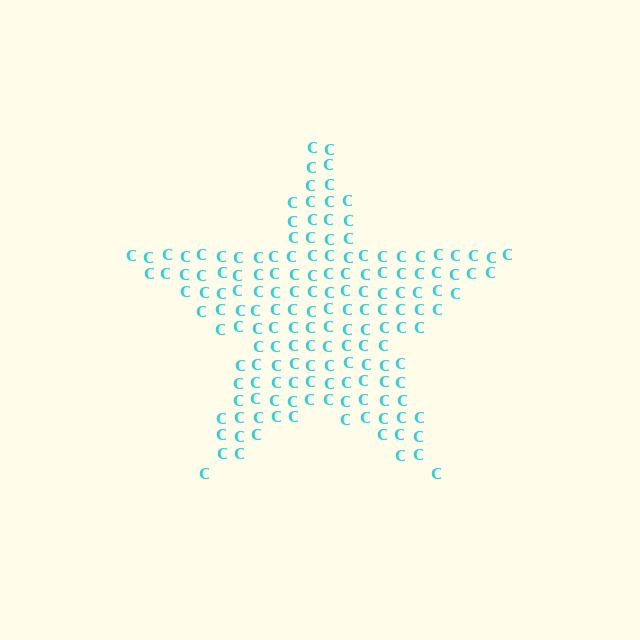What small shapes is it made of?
It is made of small letter C's.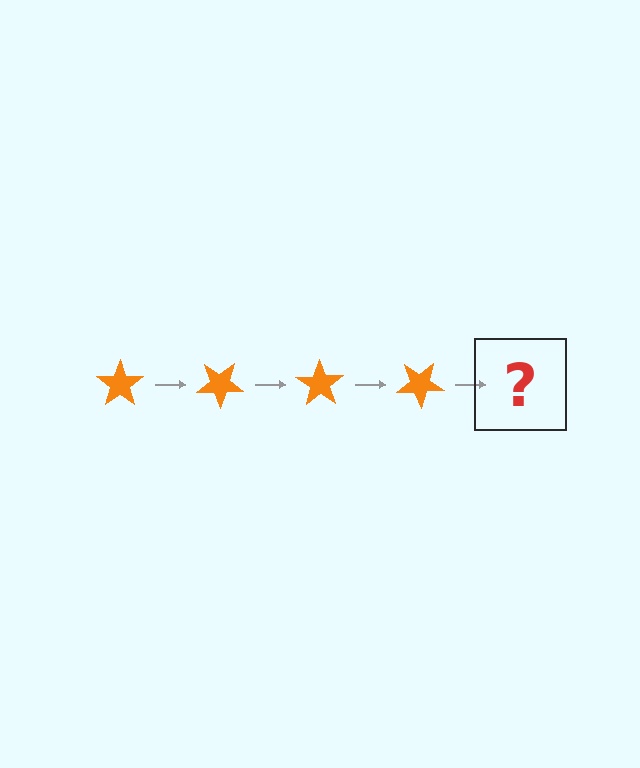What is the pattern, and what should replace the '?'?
The pattern is that the star rotates 35 degrees each step. The '?' should be an orange star rotated 140 degrees.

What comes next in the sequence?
The next element should be an orange star rotated 140 degrees.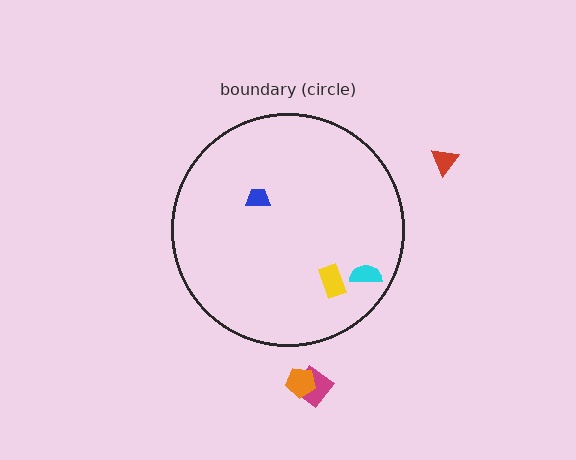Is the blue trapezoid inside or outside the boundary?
Inside.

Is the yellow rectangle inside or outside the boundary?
Inside.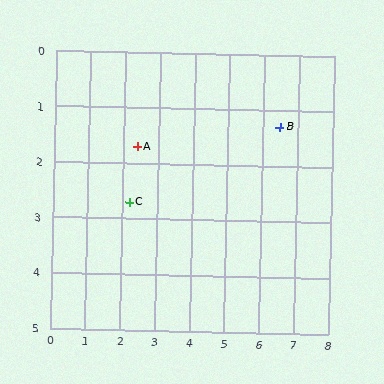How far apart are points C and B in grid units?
Points C and B are about 4.5 grid units apart.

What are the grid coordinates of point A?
Point A is at approximately (2.4, 1.7).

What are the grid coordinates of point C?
Point C is at approximately (2.2, 2.7).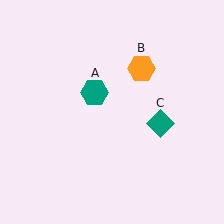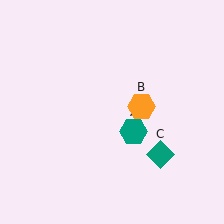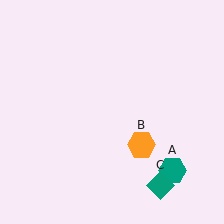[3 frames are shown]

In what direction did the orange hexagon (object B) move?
The orange hexagon (object B) moved down.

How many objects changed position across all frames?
3 objects changed position: teal hexagon (object A), orange hexagon (object B), teal diamond (object C).